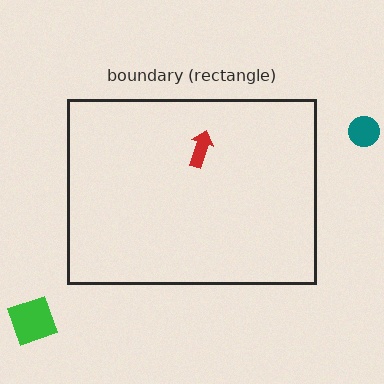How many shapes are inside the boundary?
1 inside, 2 outside.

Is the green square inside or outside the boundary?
Outside.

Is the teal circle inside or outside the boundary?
Outside.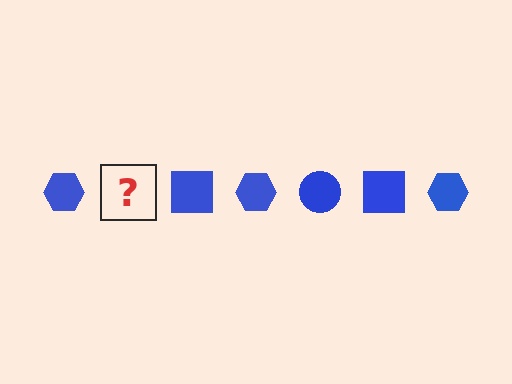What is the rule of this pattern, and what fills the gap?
The rule is that the pattern cycles through hexagon, circle, square shapes in blue. The gap should be filled with a blue circle.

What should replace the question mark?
The question mark should be replaced with a blue circle.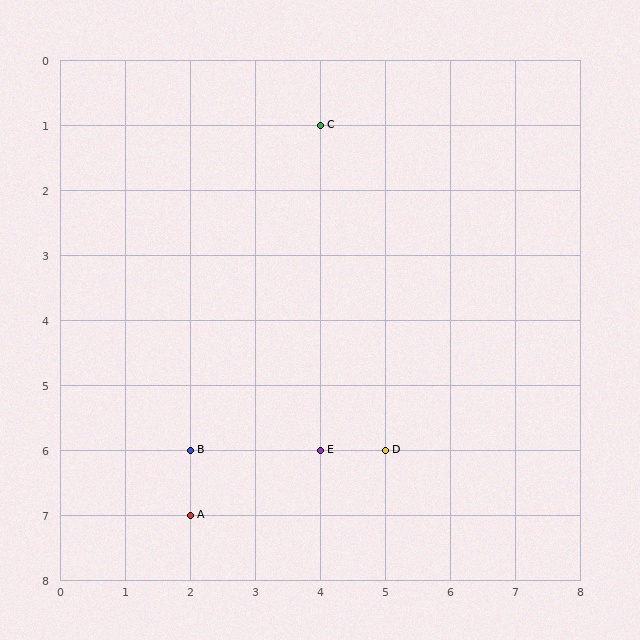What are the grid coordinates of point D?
Point D is at grid coordinates (5, 6).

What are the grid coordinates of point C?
Point C is at grid coordinates (4, 1).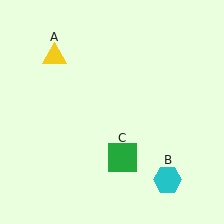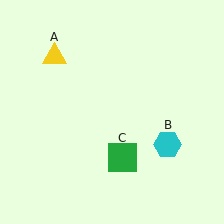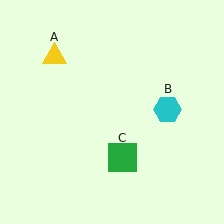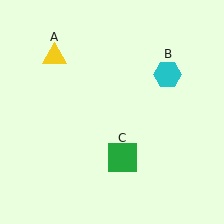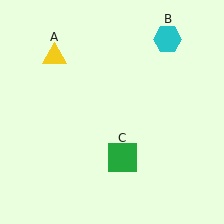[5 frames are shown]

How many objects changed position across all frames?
1 object changed position: cyan hexagon (object B).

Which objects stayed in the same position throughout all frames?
Yellow triangle (object A) and green square (object C) remained stationary.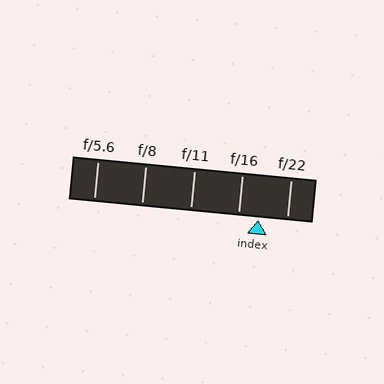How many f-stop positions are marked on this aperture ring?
There are 5 f-stop positions marked.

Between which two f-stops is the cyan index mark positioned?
The index mark is between f/16 and f/22.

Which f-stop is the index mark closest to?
The index mark is closest to f/16.